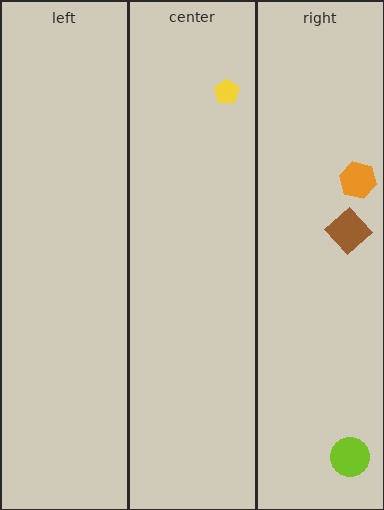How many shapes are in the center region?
1.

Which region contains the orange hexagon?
The right region.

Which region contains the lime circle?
The right region.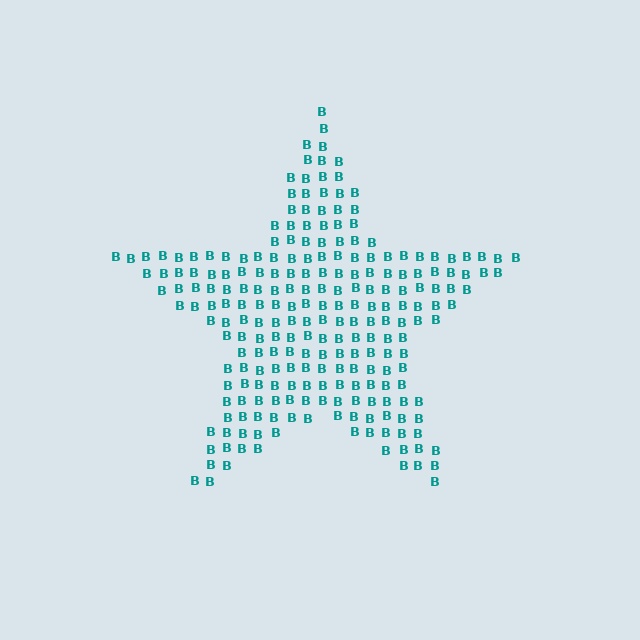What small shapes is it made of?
It is made of small letter B's.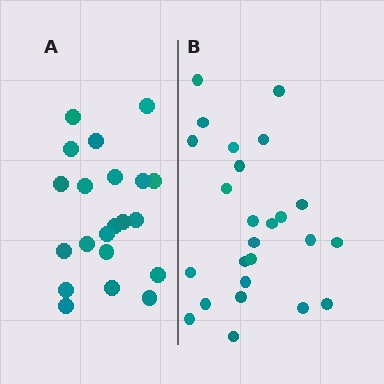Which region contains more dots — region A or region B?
Region B (the right region) has more dots.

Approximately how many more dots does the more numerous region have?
Region B has about 4 more dots than region A.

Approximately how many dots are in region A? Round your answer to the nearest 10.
About 20 dots. (The exact count is 21, which rounds to 20.)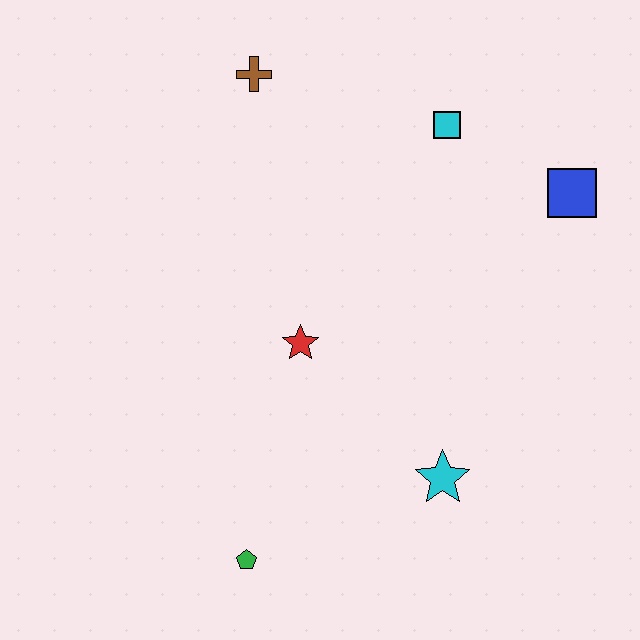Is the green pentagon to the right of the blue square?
No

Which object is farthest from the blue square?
The green pentagon is farthest from the blue square.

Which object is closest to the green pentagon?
The cyan star is closest to the green pentagon.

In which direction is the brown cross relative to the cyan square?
The brown cross is to the left of the cyan square.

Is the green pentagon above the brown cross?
No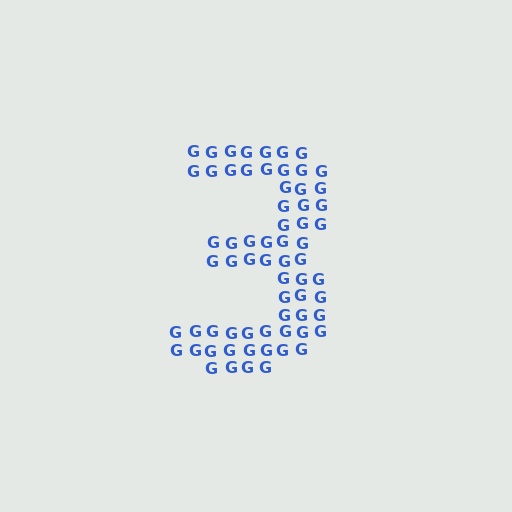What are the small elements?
The small elements are letter G's.